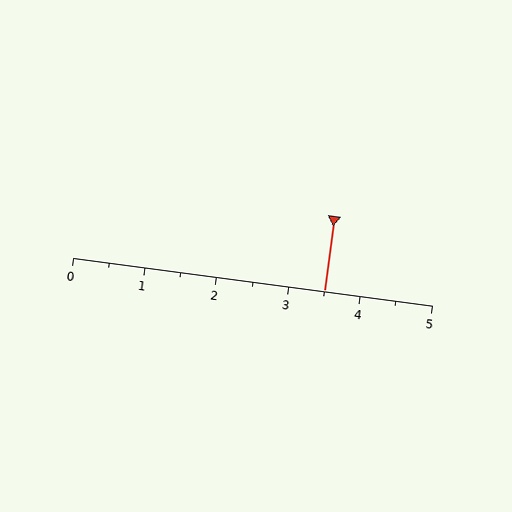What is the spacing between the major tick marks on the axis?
The major ticks are spaced 1 apart.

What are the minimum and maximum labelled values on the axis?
The axis runs from 0 to 5.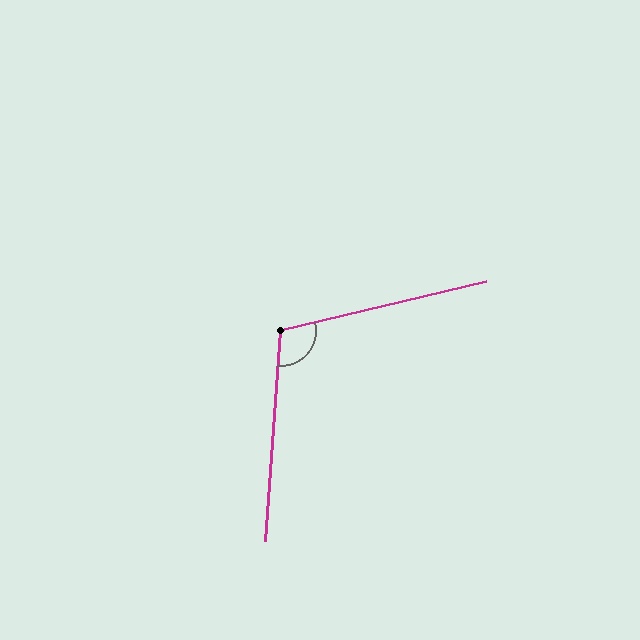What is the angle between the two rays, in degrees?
Approximately 108 degrees.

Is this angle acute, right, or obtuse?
It is obtuse.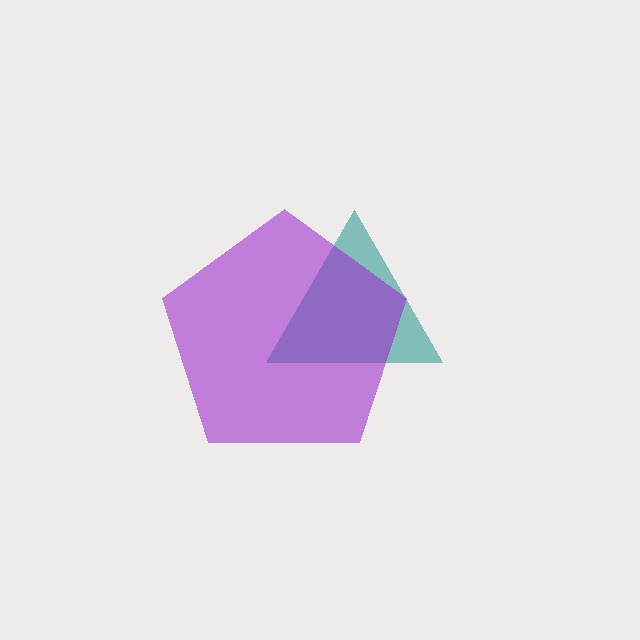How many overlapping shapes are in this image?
There are 2 overlapping shapes in the image.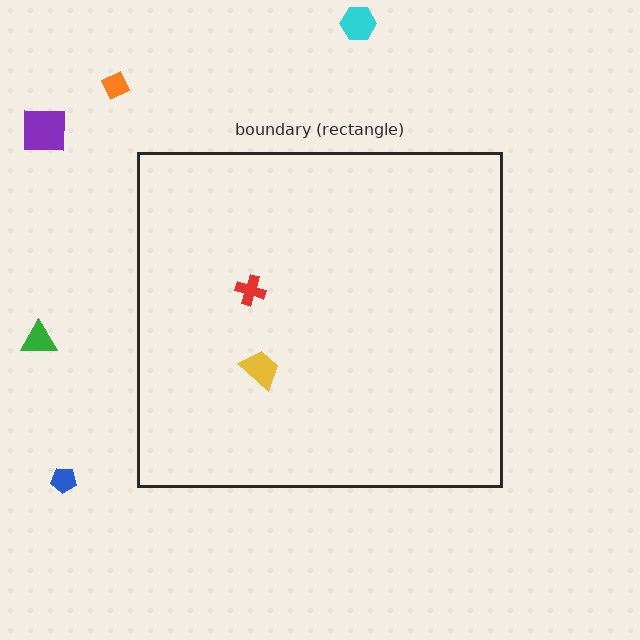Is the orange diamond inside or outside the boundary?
Outside.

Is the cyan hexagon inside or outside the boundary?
Outside.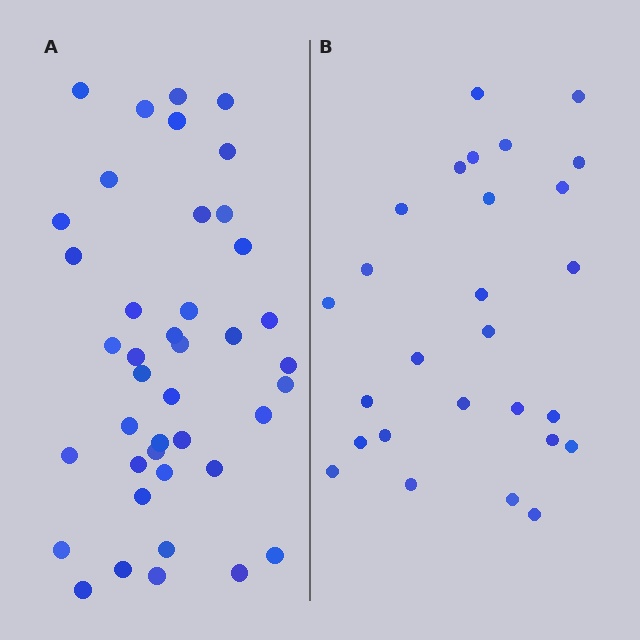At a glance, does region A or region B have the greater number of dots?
Region A (the left region) has more dots.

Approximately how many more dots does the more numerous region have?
Region A has approximately 15 more dots than region B.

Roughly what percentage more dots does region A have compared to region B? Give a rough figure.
About 50% more.